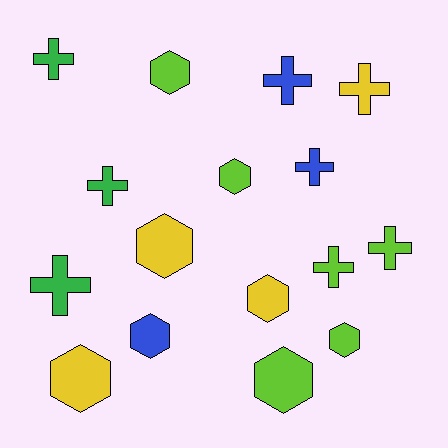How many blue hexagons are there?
There is 1 blue hexagon.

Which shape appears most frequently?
Hexagon, with 8 objects.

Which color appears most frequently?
Lime, with 6 objects.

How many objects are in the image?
There are 16 objects.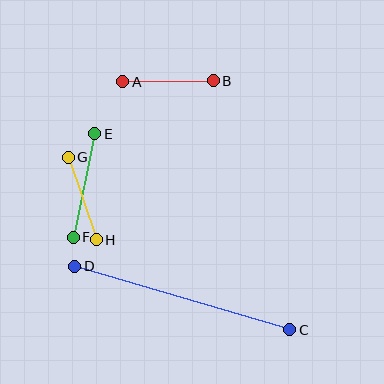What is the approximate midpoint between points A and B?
The midpoint is at approximately (168, 81) pixels.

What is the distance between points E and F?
The distance is approximately 105 pixels.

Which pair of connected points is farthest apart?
Points C and D are farthest apart.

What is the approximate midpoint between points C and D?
The midpoint is at approximately (182, 298) pixels.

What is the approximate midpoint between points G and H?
The midpoint is at approximately (82, 199) pixels.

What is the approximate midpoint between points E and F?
The midpoint is at approximately (84, 186) pixels.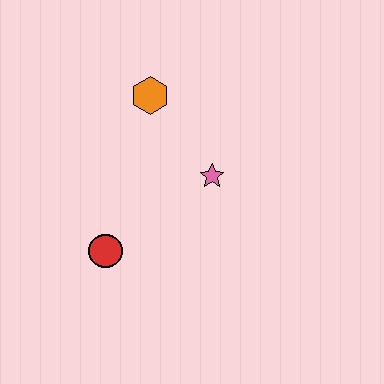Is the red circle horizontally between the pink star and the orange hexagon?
No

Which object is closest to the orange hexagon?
The pink star is closest to the orange hexagon.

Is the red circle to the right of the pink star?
No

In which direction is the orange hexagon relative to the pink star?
The orange hexagon is above the pink star.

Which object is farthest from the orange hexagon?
The red circle is farthest from the orange hexagon.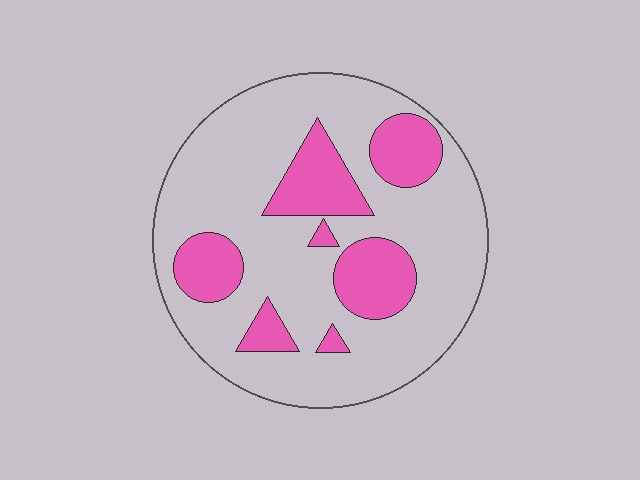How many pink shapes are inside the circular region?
7.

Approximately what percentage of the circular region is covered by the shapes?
Approximately 25%.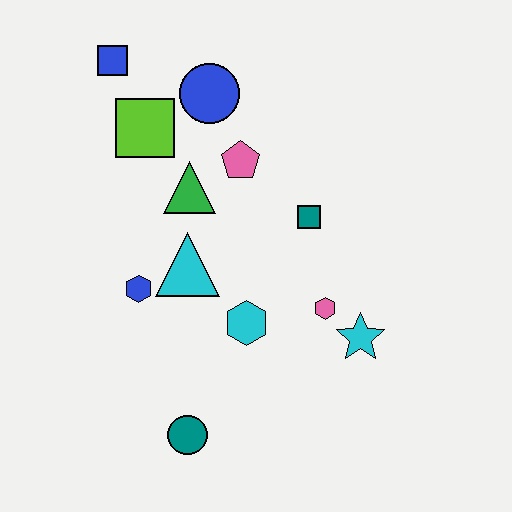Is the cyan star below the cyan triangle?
Yes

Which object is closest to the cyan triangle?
The blue hexagon is closest to the cyan triangle.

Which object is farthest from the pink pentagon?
The teal circle is farthest from the pink pentagon.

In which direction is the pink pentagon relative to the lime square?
The pink pentagon is to the right of the lime square.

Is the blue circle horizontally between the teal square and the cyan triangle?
Yes